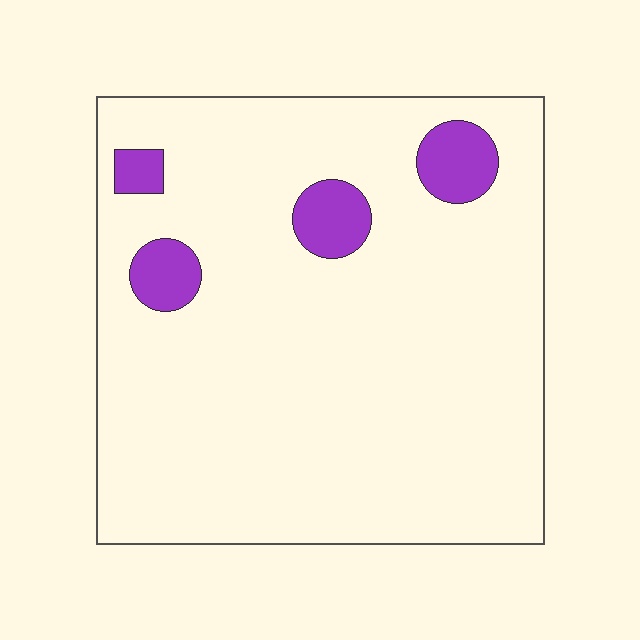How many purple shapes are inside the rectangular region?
4.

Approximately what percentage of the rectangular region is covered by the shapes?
Approximately 10%.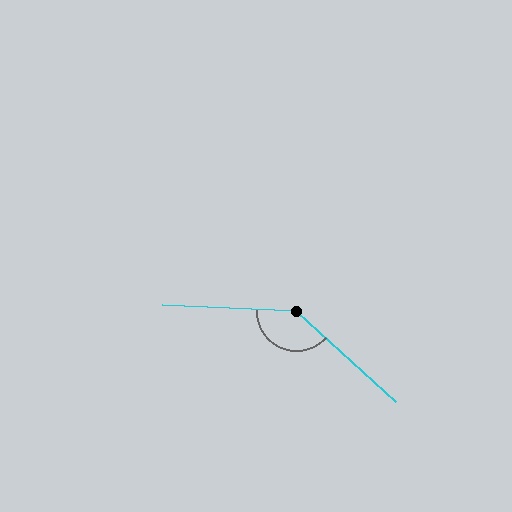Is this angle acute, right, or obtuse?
It is obtuse.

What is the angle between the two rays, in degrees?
Approximately 140 degrees.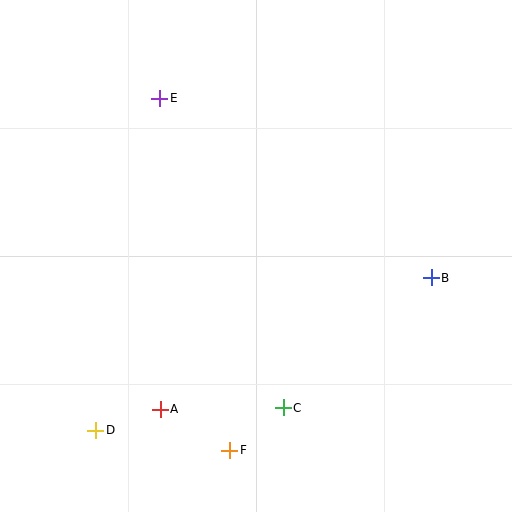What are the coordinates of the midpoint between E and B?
The midpoint between E and B is at (296, 188).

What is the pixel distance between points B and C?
The distance between B and C is 197 pixels.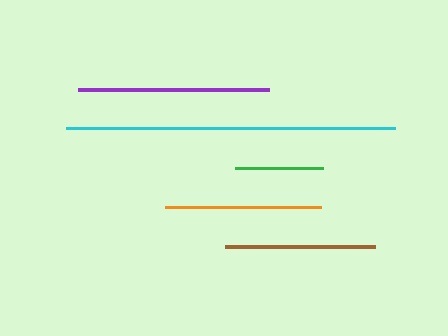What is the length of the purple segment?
The purple segment is approximately 191 pixels long.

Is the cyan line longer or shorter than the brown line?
The cyan line is longer than the brown line.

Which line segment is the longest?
The cyan line is the longest at approximately 329 pixels.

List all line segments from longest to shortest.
From longest to shortest: cyan, purple, orange, brown, green.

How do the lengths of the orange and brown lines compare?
The orange and brown lines are approximately the same length.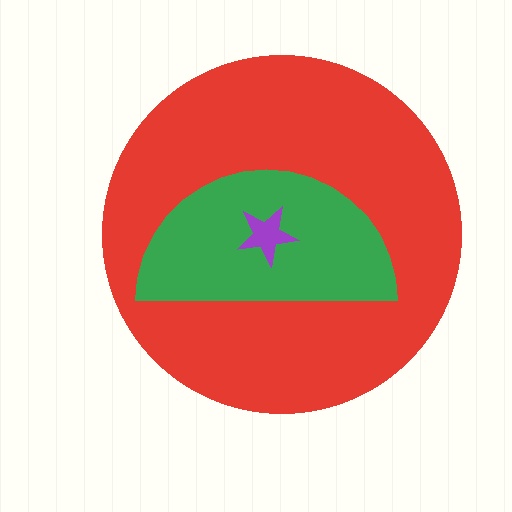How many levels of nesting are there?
3.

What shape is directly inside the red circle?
The green semicircle.